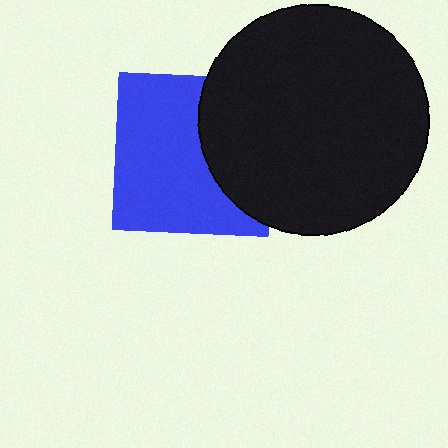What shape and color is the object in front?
The object in front is a black circle.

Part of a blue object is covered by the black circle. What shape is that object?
It is a square.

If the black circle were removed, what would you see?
You would see the complete blue square.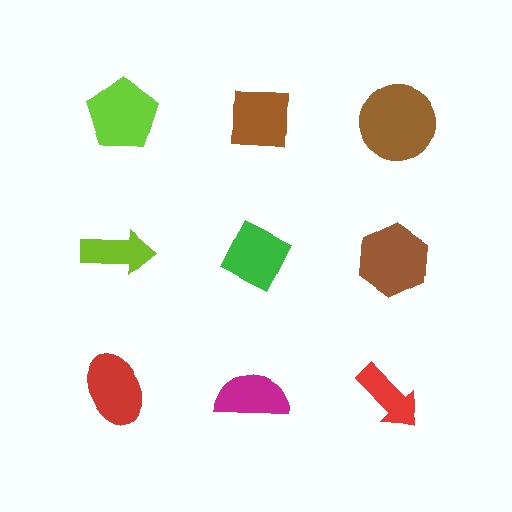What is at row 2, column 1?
A lime arrow.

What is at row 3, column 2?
A magenta semicircle.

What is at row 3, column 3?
A red arrow.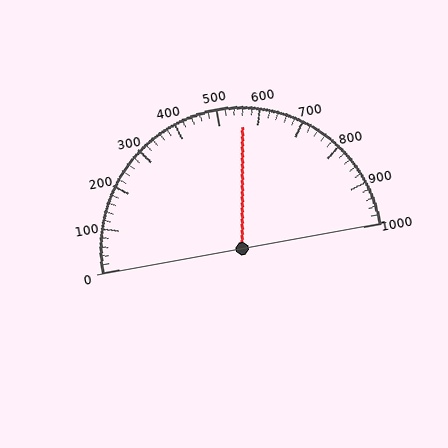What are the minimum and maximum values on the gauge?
The gauge ranges from 0 to 1000.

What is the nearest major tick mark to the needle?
The nearest major tick mark is 600.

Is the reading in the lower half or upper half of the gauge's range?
The reading is in the upper half of the range (0 to 1000).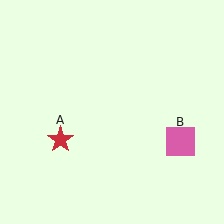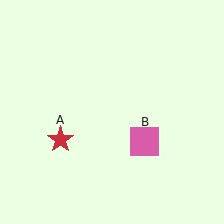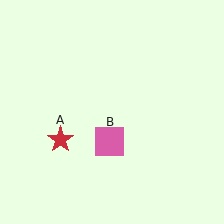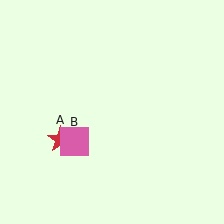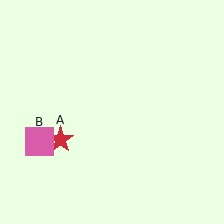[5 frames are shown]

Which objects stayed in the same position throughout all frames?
Red star (object A) remained stationary.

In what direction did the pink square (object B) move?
The pink square (object B) moved left.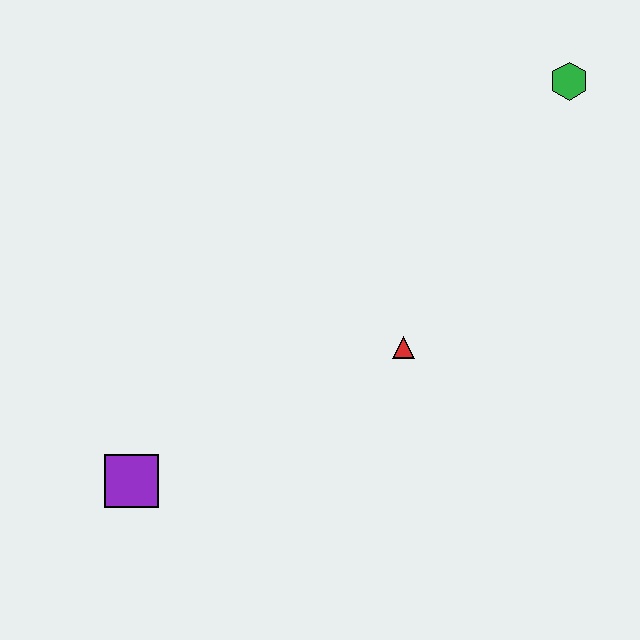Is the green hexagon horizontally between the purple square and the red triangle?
No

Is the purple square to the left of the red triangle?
Yes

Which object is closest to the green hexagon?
The red triangle is closest to the green hexagon.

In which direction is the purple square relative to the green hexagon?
The purple square is to the left of the green hexagon.